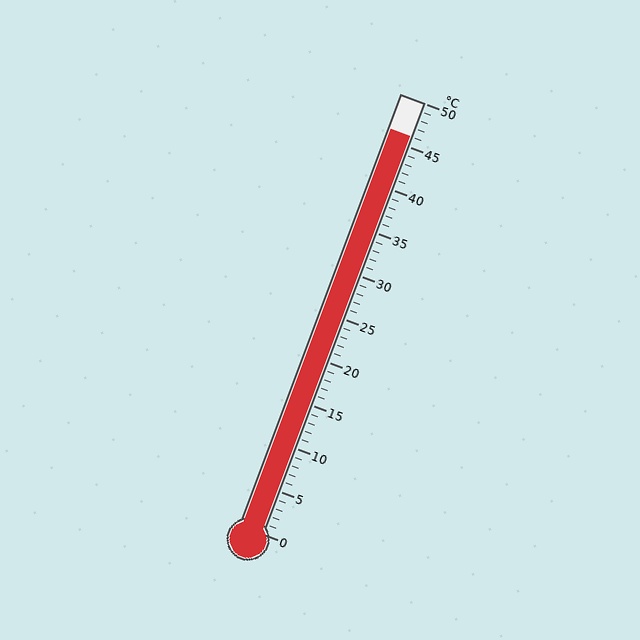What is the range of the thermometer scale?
The thermometer scale ranges from 0°C to 50°C.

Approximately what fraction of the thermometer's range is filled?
The thermometer is filled to approximately 90% of its range.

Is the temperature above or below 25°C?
The temperature is above 25°C.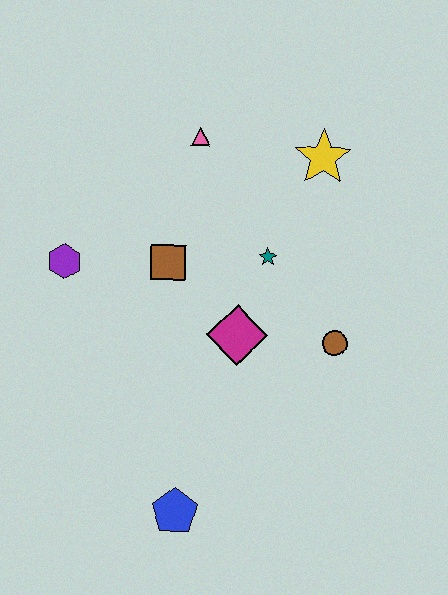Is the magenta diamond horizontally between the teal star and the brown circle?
No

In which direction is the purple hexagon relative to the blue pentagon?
The purple hexagon is above the blue pentagon.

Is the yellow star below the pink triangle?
Yes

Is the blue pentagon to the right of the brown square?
Yes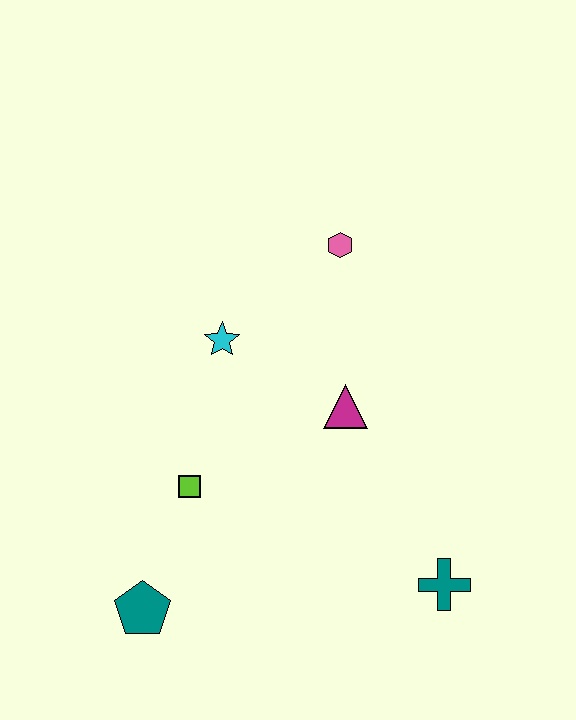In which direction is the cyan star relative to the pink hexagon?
The cyan star is to the left of the pink hexagon.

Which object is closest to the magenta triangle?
The cyan star is closest to the magenta triangle.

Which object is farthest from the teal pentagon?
The pink hexagon is farthest from the teal pentagon.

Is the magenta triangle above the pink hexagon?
No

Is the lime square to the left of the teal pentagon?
No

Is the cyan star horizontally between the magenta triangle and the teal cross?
No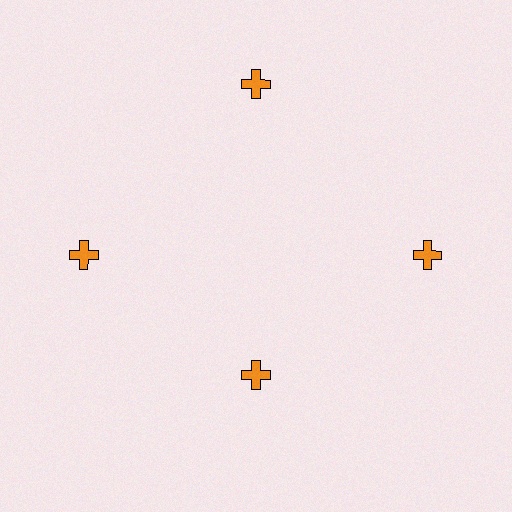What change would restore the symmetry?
The symmetry would be restored by moving it outward, back onto the ring so that all 4 crosses sit at equal angles and equal distance from the center.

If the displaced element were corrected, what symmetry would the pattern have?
It would have 4-fold rotational symmetry — the pattern would map onto itself every 90 degrees.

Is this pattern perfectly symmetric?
No. The 4 orange crosses are arranged in a ring, but one element near the 6 o'clock position is pulled inward toward the center, breaking the 4-fold rotational symmetry.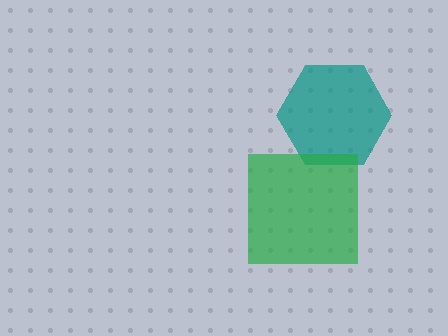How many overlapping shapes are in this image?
There are 2 overlapping shapes in the image.